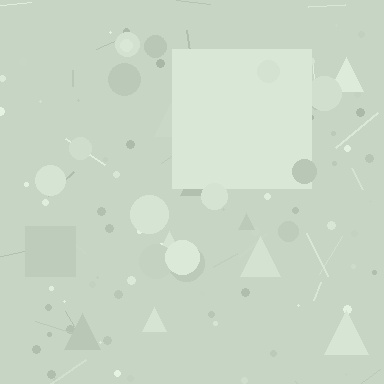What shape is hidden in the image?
A square is hidden in the image.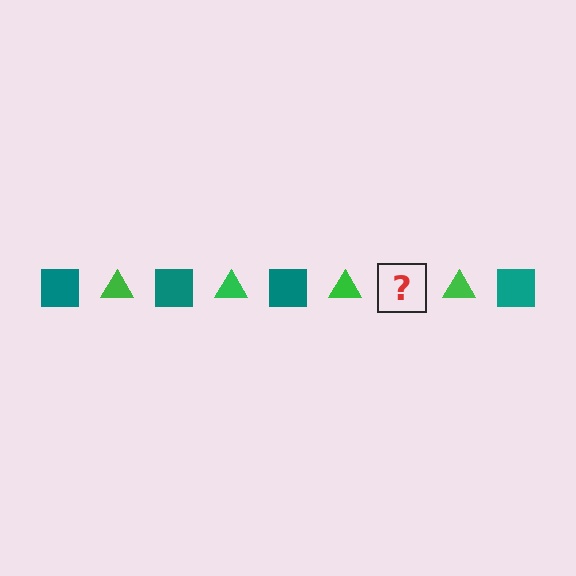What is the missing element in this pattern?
The missing element is a teal square.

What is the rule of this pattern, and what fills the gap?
The rule is that the pattern alternates between teal square and green triangle. The gap should be filled with a teal square.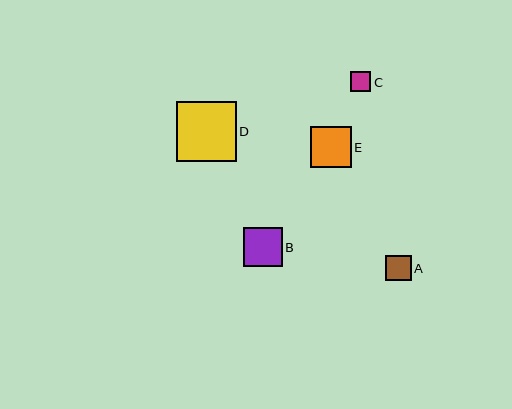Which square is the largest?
Square D is the largest with a size of approximately 60 pixels.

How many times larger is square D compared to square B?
Square D is approximately 1.5 times the size of square B.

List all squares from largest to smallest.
From largest to smallest: D, E, B, A, C.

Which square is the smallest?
Square C is the smallest with a size of approximately 20 pixels.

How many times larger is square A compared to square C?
Square A is approximately 1.3 times the size of square C.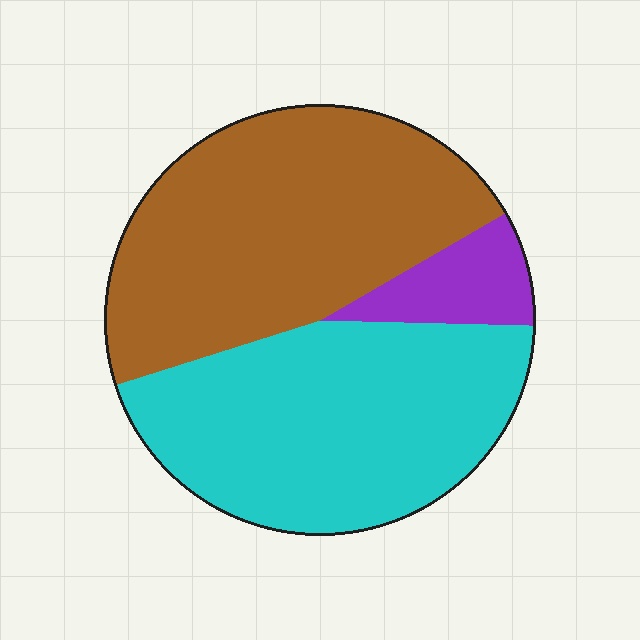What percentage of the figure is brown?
Brown covers 47% of the figure.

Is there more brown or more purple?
Brown.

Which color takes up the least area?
Purple, at roughly 10%.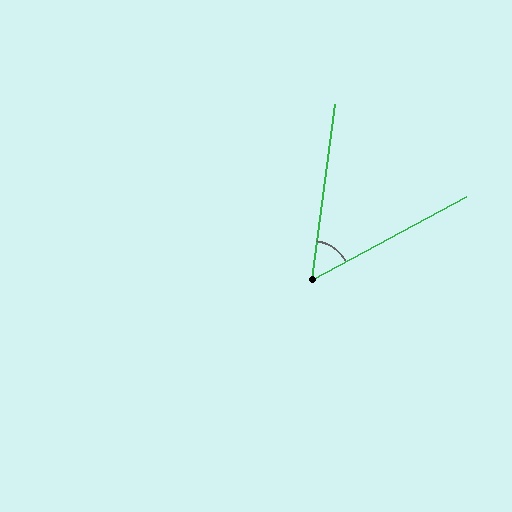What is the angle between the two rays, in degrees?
Approximately 54 degrees.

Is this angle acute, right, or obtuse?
It is acute.